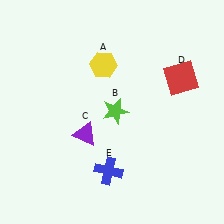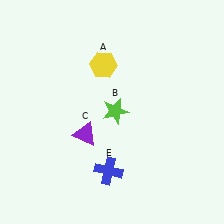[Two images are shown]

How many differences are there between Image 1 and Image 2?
There is 1 difference between the two images.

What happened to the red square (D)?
The red square (D) was removed in Image 2. It was in the top-right area of Image 1.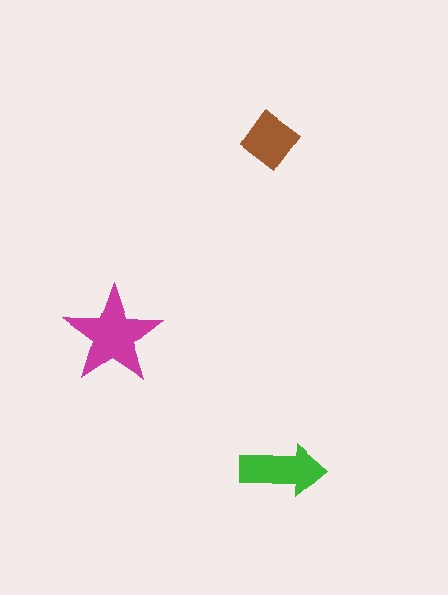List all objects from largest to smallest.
The magenta star, the green arrow, the brown diamond.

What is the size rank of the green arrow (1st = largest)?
2nd.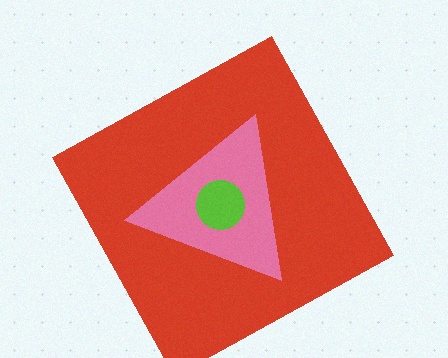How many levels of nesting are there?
3.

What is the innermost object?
The lime circle.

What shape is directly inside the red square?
The pink triangle.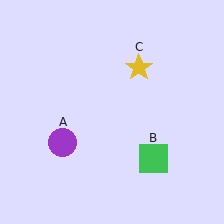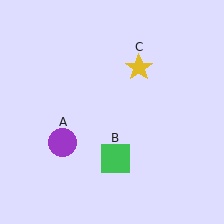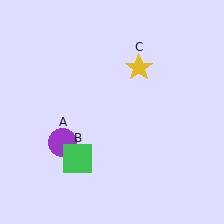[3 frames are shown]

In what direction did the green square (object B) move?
The green square (object B) moved left.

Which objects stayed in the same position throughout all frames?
Purple circle (object A) and yellow star (object C) remained stationary.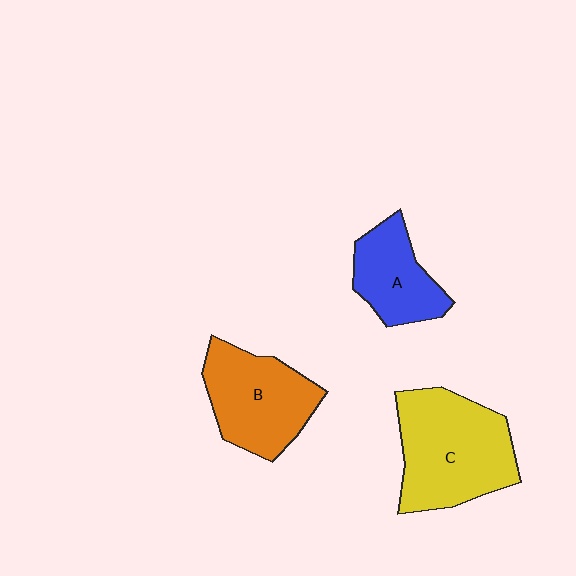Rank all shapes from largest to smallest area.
From largest to smallest: C (yellow), B (orange), A (blue).